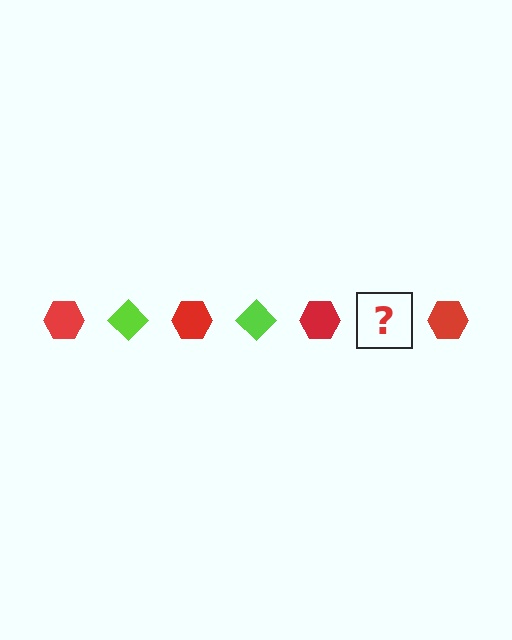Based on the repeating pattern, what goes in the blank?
The blank should be a lime diamond.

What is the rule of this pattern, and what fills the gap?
The rule is that the pattern alternates between red hexagon and lime diamond. The gap should be filled with a lime diamond.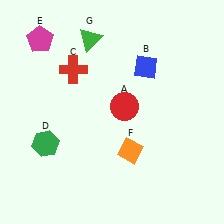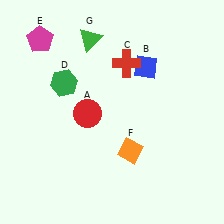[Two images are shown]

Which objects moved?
The objects that moved are: the red circle (A), the red cross (C), the green hexagon (D).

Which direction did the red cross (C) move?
The red cross (C) moved right.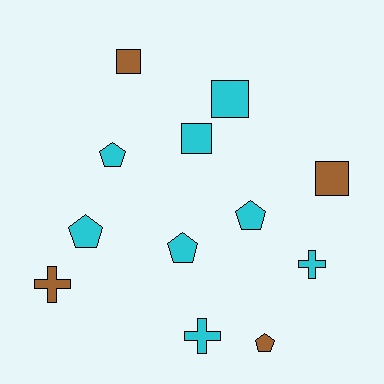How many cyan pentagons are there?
There are 4 cyan pentagons.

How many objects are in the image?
There are 12 objects.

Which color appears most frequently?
Cyan, with 8 objects.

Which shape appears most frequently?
Pentagon, with 5 objects.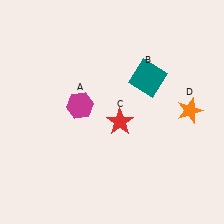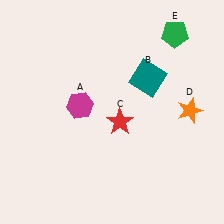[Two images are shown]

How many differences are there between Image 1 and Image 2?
There is 1 difference between the two images.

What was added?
A green pentagon (E) was added in Image 2.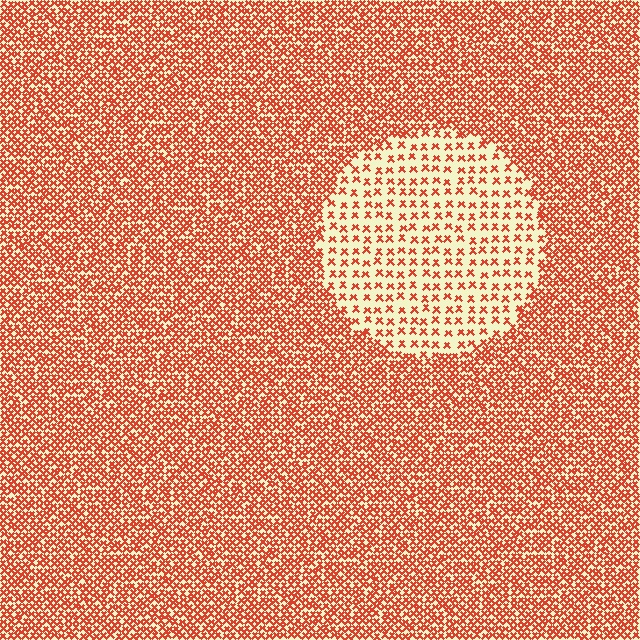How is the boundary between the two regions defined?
The boundary is defined by a change in element density (approximately 2.6x ratio). All elements are the same color, size, and shape.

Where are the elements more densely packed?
The elements are more densely packed outside the circle boundary.